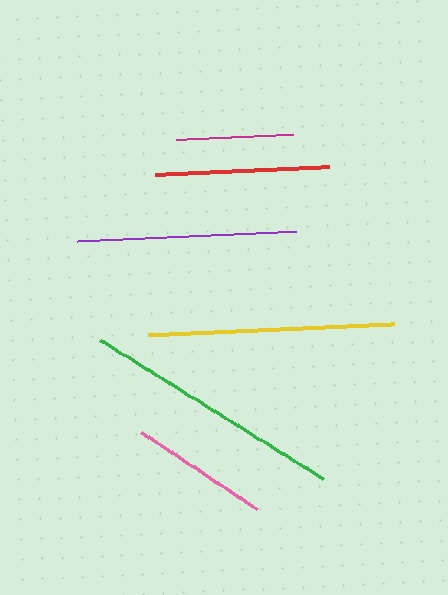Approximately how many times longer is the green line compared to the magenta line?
The green line is approximately 2.2 times the length of the magenta line.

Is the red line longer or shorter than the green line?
The green line is longer than the red line.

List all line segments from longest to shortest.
From longest to shortest: green, yellow, purple, red, pink, magenta.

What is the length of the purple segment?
The purple segment is approximately 219 pixels long.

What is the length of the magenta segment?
The magenta segment is approximately 117 pixels long.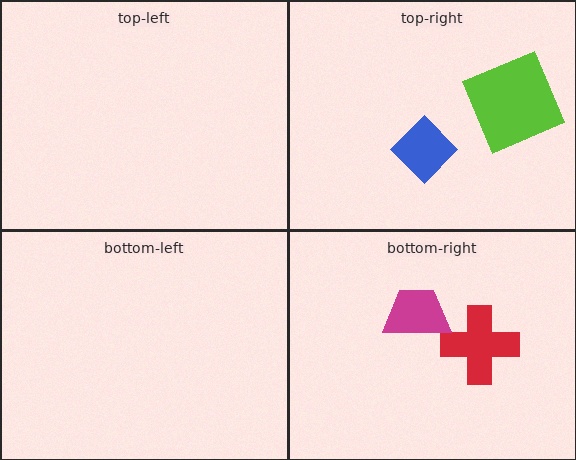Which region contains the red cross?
The bottom-right region.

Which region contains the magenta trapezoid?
The bottom-right region.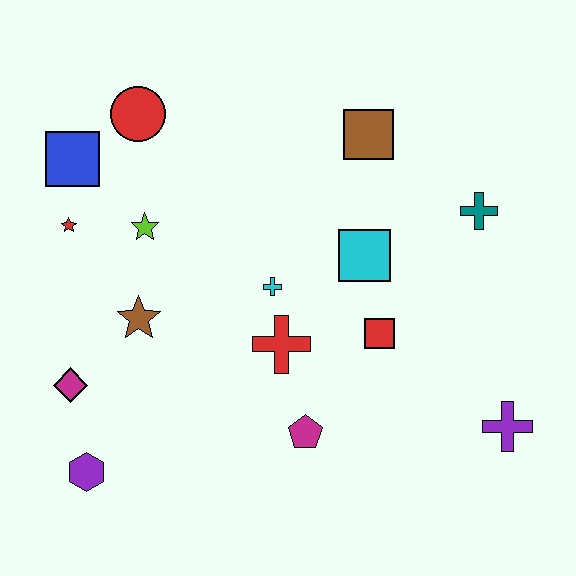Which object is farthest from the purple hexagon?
The teal cross is farthest from the purple hexagon.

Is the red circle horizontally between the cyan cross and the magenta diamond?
Yes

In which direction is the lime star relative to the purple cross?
The lime star is to the left of the purple cross.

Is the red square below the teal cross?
Yes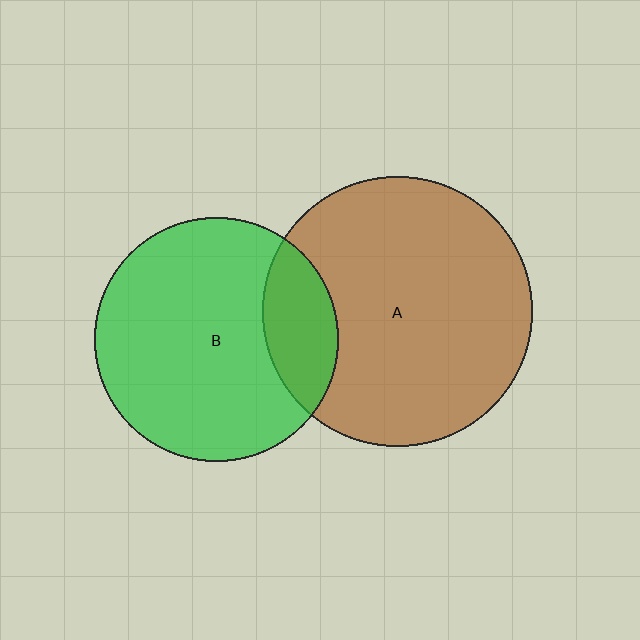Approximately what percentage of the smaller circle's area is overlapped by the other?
Approximately 20%.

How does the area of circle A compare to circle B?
Approximately 1.2 times.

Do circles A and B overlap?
Yes.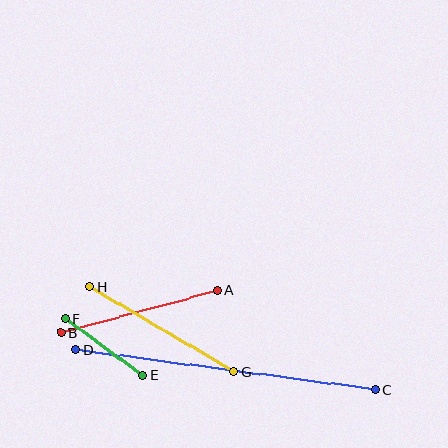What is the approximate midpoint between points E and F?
The midpoint is at approximately (104, 347) pixels.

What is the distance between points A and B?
The distance is approximately 162 pixels.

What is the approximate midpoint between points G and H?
The midpoint is at approximately (162, 329) pixels.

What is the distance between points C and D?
The distance is approximately 303 pixels.